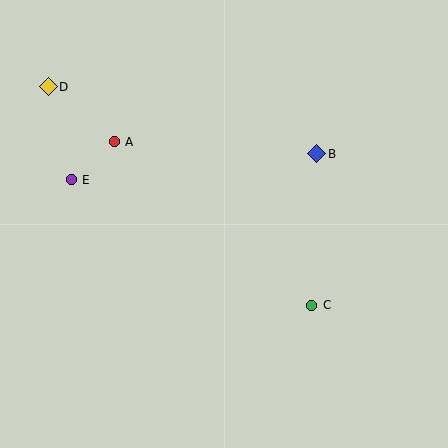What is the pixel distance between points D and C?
The distance between D and C is 342 pixels.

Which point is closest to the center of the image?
Point B at (317, 154) is closest to the center.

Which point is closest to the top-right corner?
Point B is closest to the top-right corner.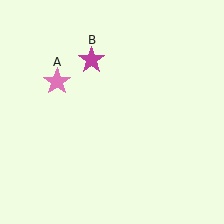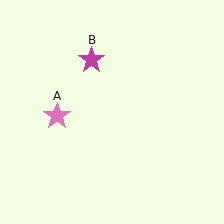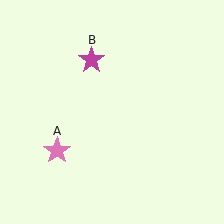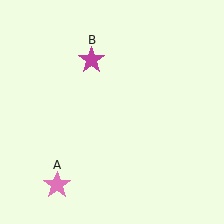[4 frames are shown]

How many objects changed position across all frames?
1 object changed position: pink star (object A).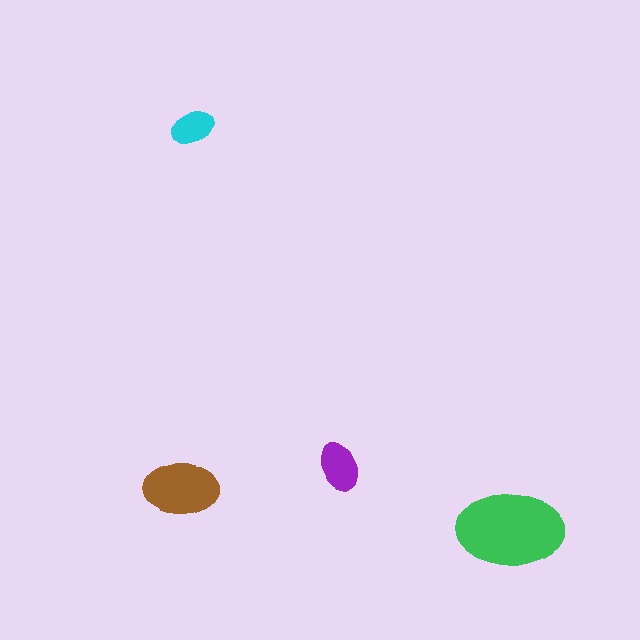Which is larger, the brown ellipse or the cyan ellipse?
The brown one.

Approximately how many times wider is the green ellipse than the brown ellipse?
About 1.5 times wider.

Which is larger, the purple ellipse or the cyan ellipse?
The purple one.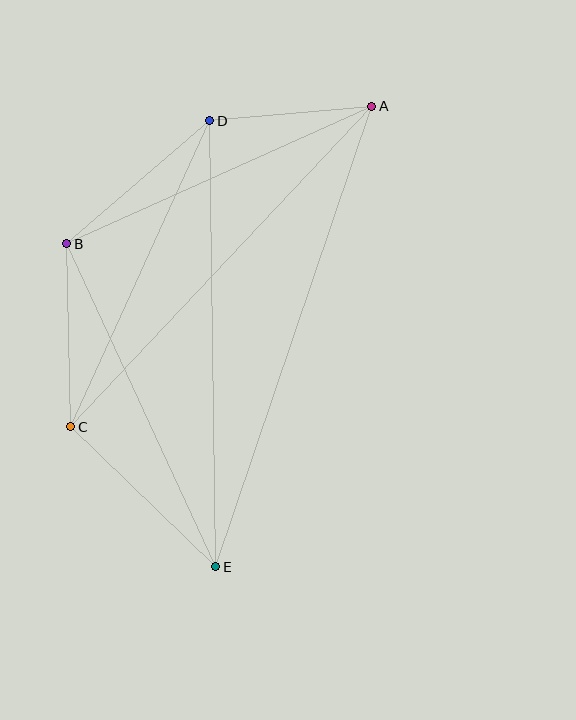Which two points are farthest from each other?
Points A and E are farthest from each other.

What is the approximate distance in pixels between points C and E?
The distance between C and E is approximately 202 pixels.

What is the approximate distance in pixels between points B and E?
The distance between B and E is approximately 356 pixels.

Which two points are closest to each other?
Points A and D are closest to each other.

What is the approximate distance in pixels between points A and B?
The distance between A and B is approximately 335 pixels.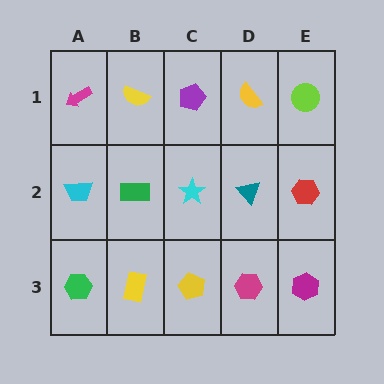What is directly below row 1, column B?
A green rectangle.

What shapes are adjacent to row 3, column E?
A red hexagon (row 2, column E), a magenta hexagon (row 3, column D).